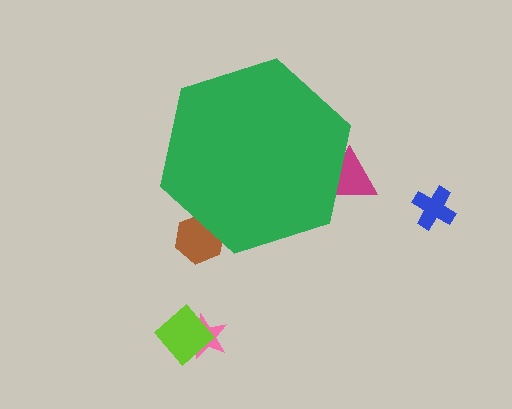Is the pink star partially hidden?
No, the pink star is fully visible.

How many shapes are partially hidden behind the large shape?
2 shapes are partially hidden.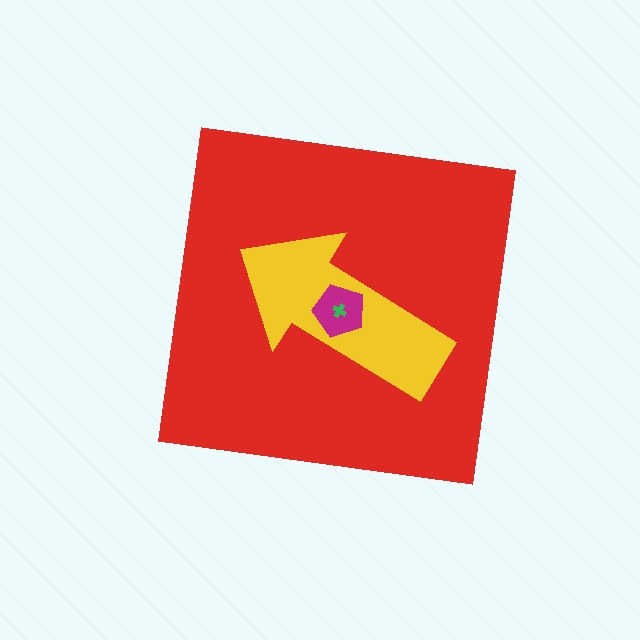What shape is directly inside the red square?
The yellow arrow.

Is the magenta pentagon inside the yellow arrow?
Yes.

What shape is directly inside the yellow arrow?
The magenta pentagon.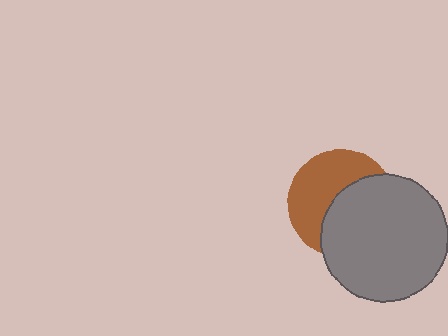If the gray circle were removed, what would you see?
You would see the complete brown circle.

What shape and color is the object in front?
The object in front is a gray circle.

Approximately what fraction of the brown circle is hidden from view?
Roughly 51% of the brown circle is hidden behind the gray circle.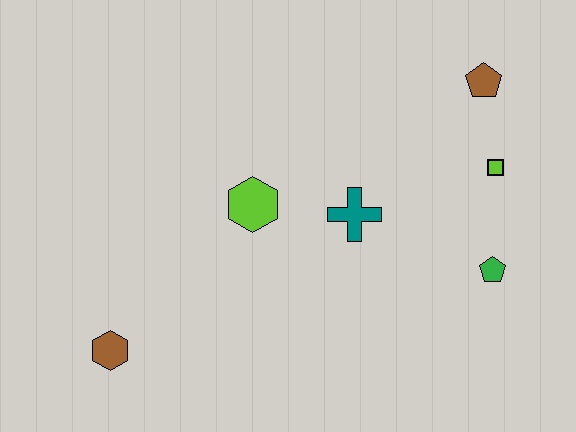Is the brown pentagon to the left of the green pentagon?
Yes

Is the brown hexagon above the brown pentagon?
No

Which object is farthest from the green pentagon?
The brown hexagon is farthest from the green pentagon.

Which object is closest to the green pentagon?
The lime square is closest to the green pentagon.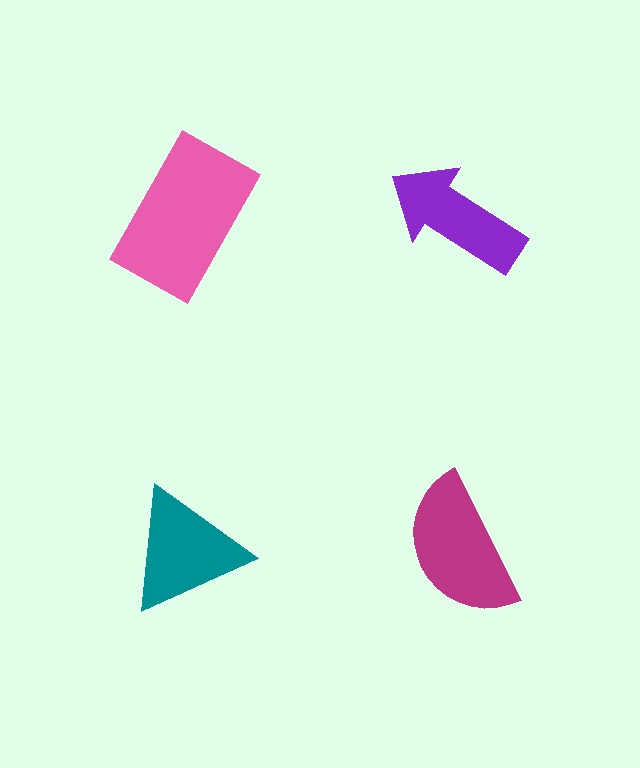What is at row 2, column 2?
A magenta semicircle.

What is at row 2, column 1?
A teal triangle.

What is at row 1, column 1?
A pink rectangle.